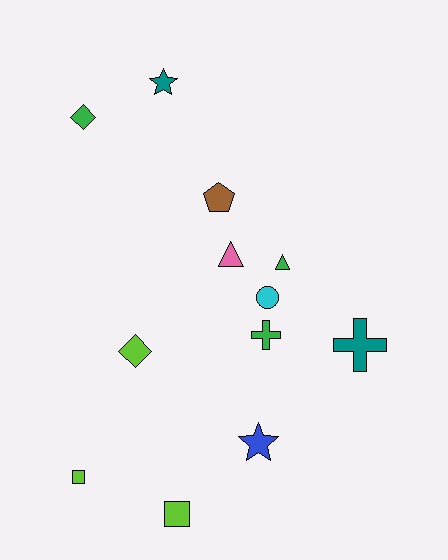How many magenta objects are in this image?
There are no magenta objects.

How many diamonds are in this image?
There are 2 diamonds.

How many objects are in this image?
There are 12 objects.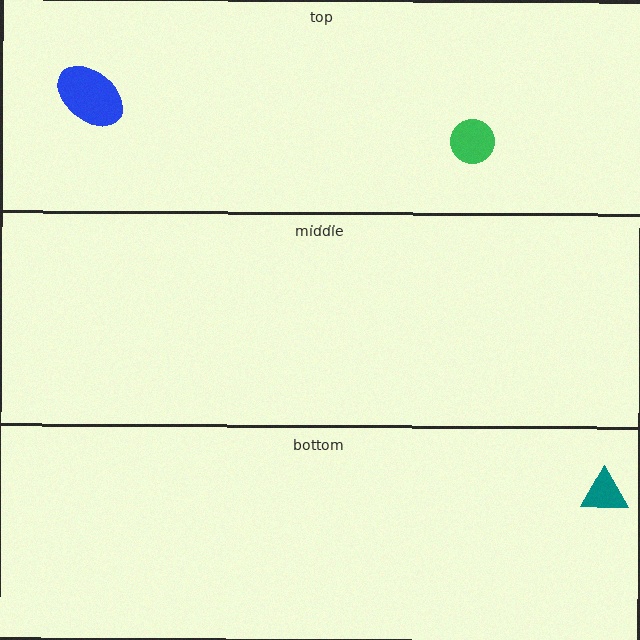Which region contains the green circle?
The top region.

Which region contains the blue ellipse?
The top region.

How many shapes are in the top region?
2.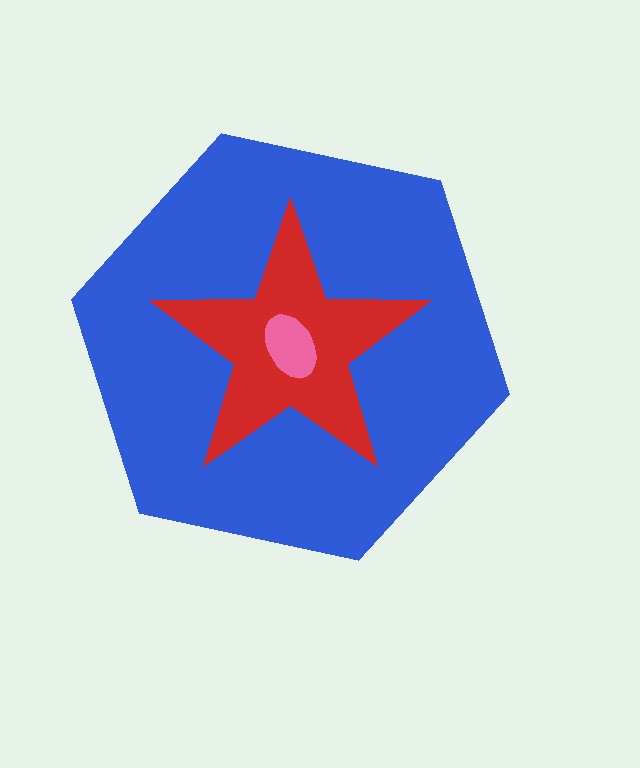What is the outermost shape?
The blue hexagon.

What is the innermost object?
The pink ellipse.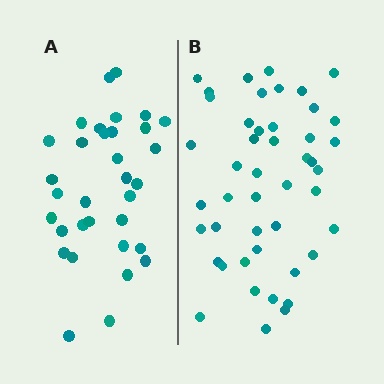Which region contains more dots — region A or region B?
Region B (the right region) has more dots.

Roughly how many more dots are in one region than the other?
Region B has approximately 15 more dots than region A.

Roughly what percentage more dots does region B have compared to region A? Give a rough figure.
About 40% more.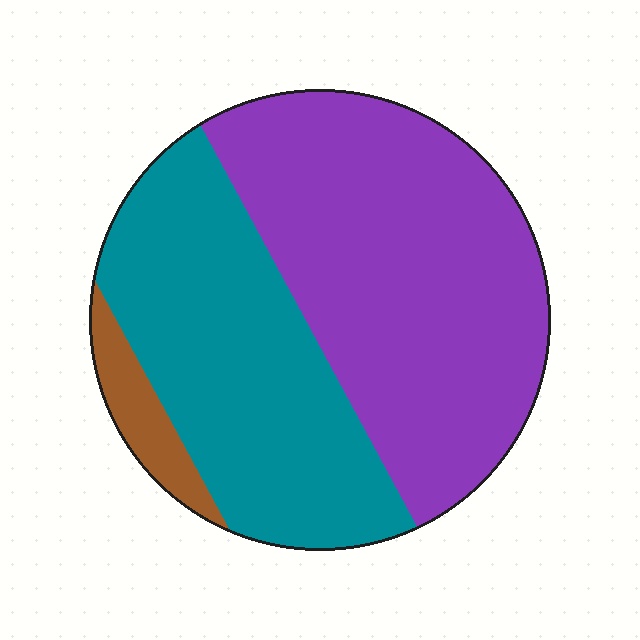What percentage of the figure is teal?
Teal takes up about two fifths (2/5) of the figure.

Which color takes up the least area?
Brown, at roughly 5%.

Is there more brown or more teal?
Teal.